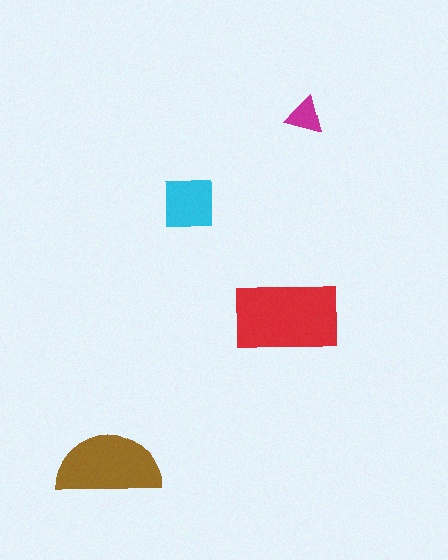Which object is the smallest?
The magenta triangle.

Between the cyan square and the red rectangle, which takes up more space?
The red rectangle.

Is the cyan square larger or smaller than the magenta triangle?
Larger.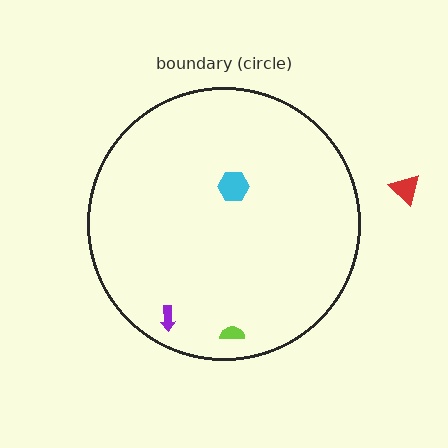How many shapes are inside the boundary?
3 inside, 1 outside.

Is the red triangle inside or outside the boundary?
Outside.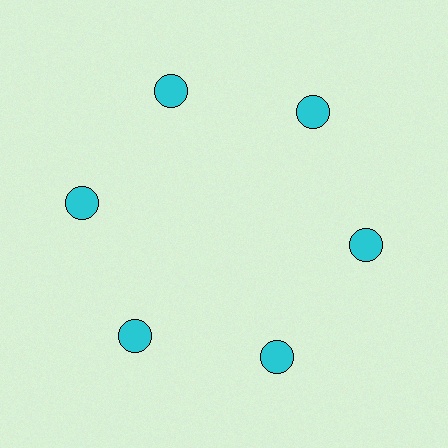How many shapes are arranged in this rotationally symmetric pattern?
There are 6 shapes, arranged in 6 groups of 1.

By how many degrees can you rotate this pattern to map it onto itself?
The pattern maps onto itself every 60 degrees of rotation.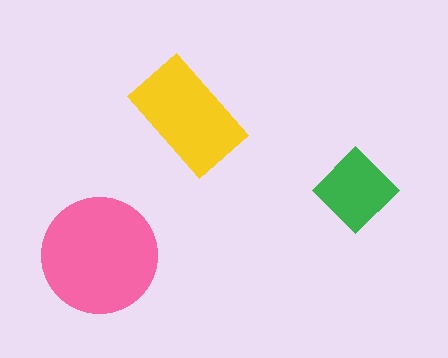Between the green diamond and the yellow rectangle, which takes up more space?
The yellow rectangle.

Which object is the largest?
The pink circle.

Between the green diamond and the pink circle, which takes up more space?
The pink circle.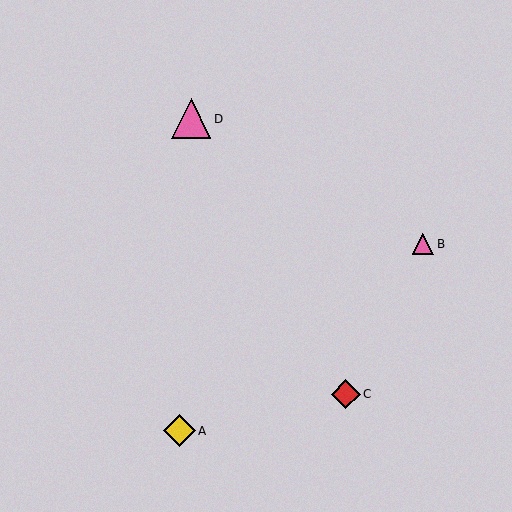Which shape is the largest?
The pink triangle (labeled D) is the largest.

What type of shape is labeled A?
Shape A is a yellow diamond.